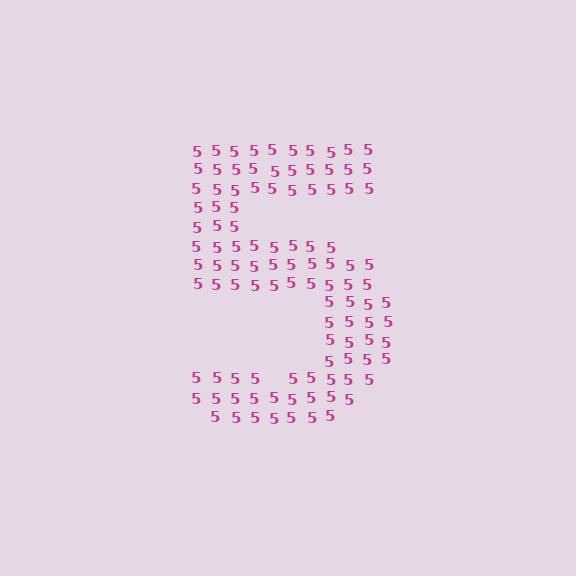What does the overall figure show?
The overall figure shows the digit 5.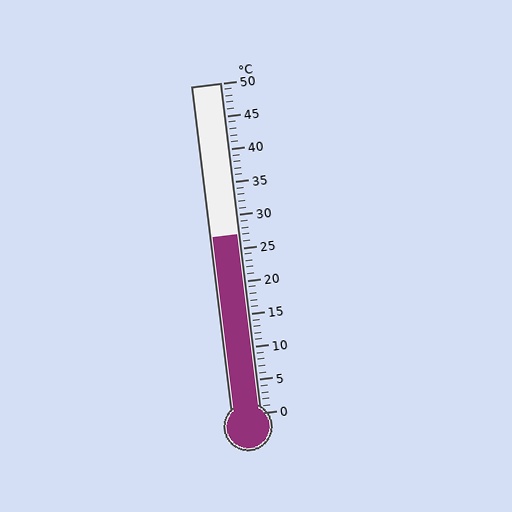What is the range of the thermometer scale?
The thermometer scale ranges from 0°C to 50°C.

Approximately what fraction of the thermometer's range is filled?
The thermometer is filled to approximately 55% of its range.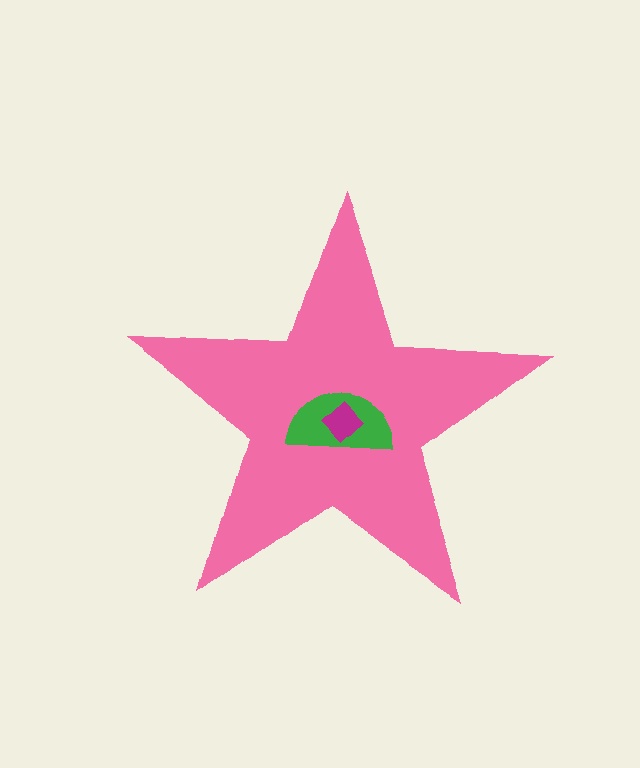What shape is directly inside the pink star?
The green semicircle.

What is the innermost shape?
The magenta diamond.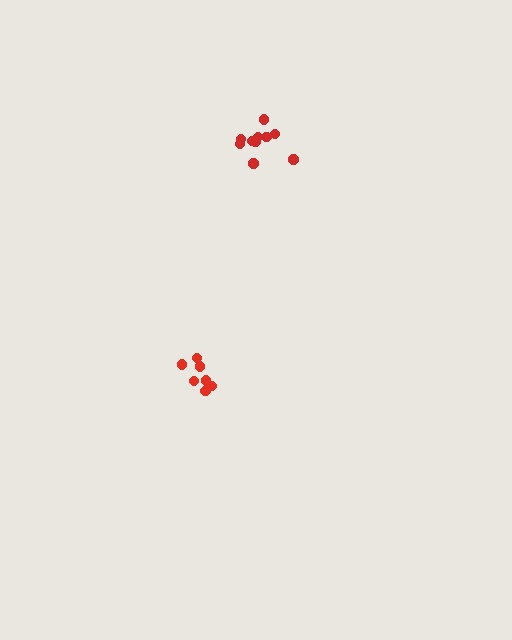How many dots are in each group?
Group 1: 7 dots, Group 2: 10 dots (17 total).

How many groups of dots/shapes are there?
There are 2 groups.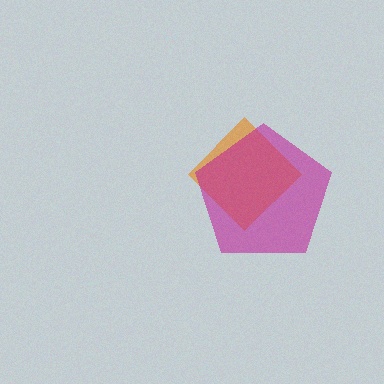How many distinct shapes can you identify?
There are 2 distinct shapes: an orange diamond, a magenta pentagon.